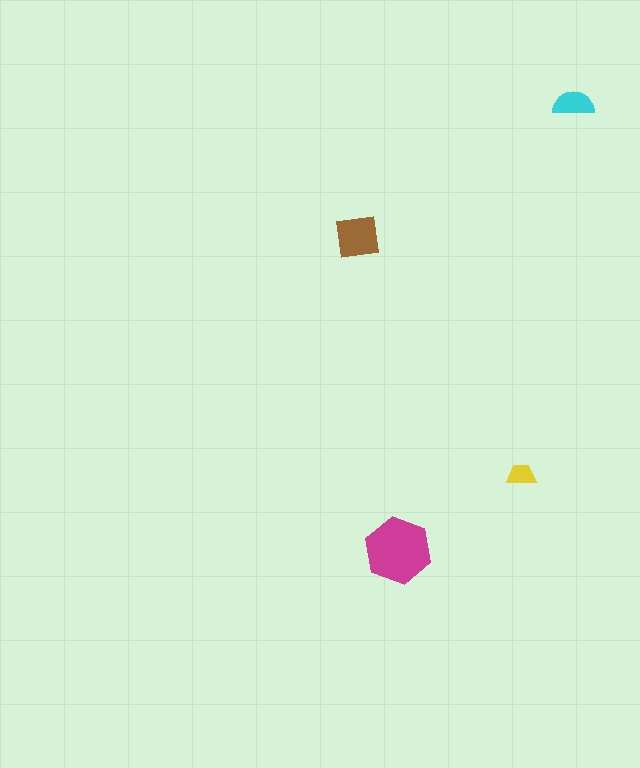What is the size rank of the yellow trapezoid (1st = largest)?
4th.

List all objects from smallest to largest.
The yellow trapezoid, the cyan semicircle, the brown square, the magenta hexagon.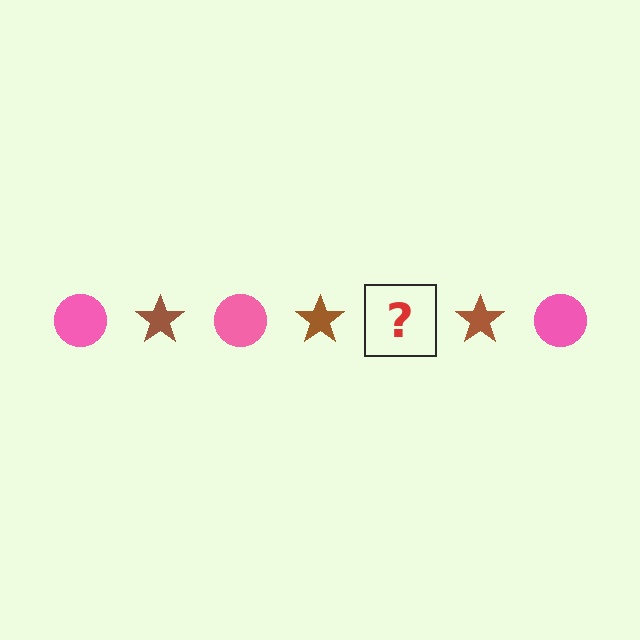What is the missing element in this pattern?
The missing element is a pink circle.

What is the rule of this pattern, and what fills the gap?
The rule is that the pattern alternates between pink circle and brown star. The gap should be filled with a pink circle.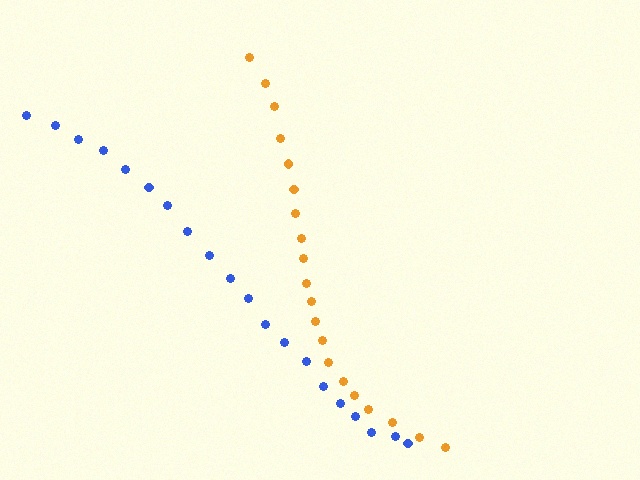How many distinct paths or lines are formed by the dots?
There are 2 distinct paths.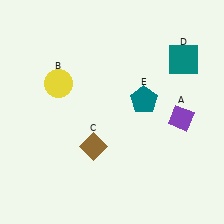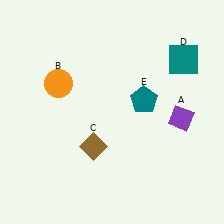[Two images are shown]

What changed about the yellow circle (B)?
In Image 1, B is yellow. In Image 2, it changed to orange.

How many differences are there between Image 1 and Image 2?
There is 1 difference between the two images.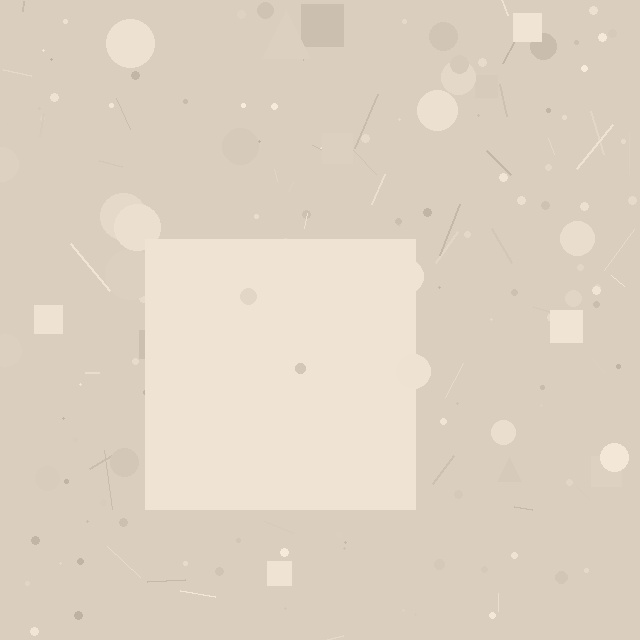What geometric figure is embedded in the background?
A square is embedded in the background.